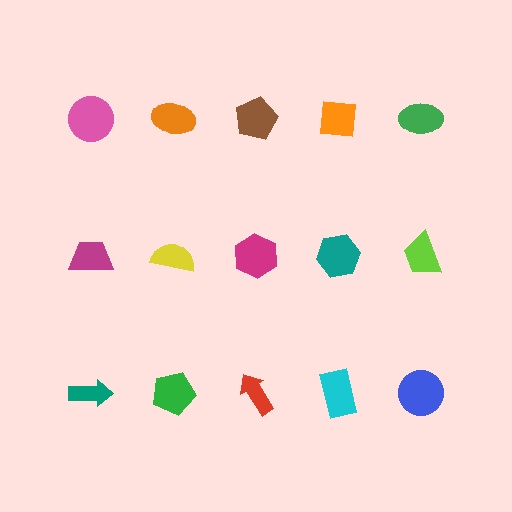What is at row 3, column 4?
A cyan rectangle.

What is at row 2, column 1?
A magenta trapezoid.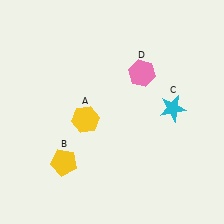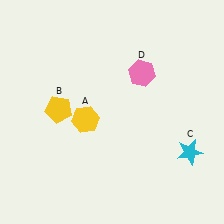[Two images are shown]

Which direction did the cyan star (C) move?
The cyan star (C) moved down.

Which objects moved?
The objects that moved are: the yellow pentagon (B), the cyan star (C).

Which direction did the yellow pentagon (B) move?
The yellow pentagon (B) moved up.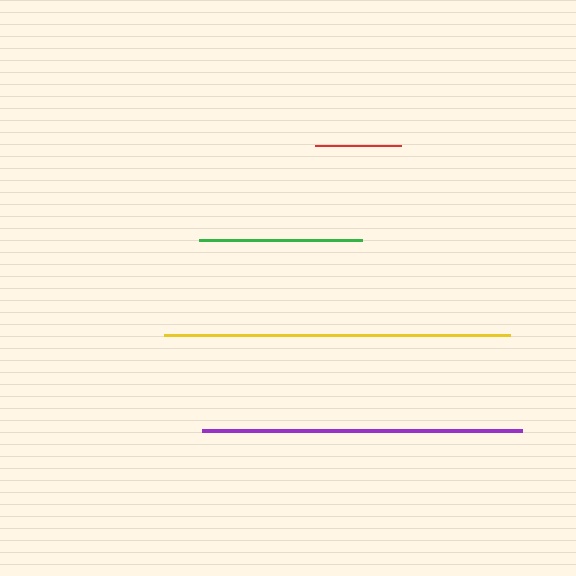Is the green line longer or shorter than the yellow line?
The yellow line is longer than the green line.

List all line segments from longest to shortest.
From longest to shortest: yellow, purple, green, red.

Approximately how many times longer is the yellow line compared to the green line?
The yellow line is approximately 2.1 times the length of the green line.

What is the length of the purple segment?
The purple segment is approximately 320 pixels long.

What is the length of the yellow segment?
The yellow segment is approximately 346 pixels long.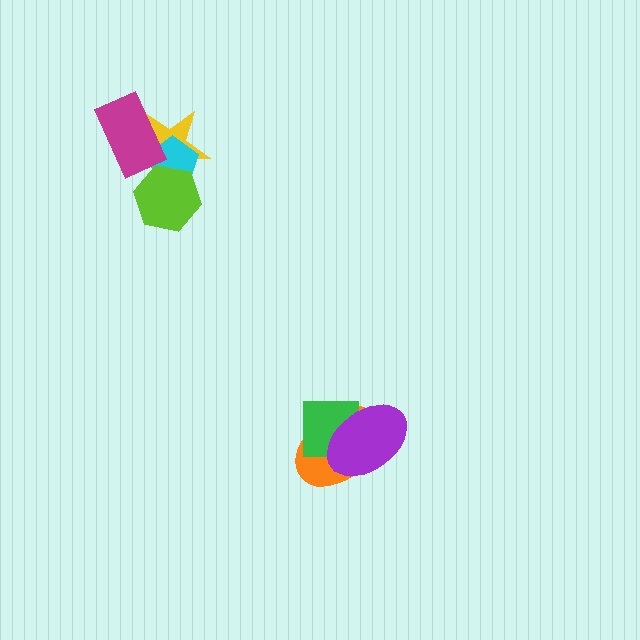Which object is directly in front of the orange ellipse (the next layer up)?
The green square is directly in front of the orange ellipse.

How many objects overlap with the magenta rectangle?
2 objects overlap with the magenta rectangle.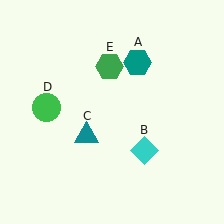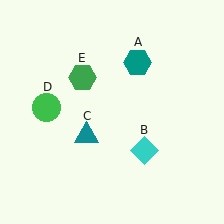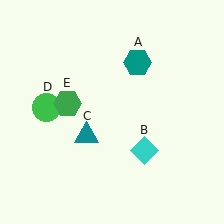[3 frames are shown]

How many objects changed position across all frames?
1 object changed position: green hexagon (object E).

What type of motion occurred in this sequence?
The green hexagon (object E) rotated counterclockwise around the center of the scene.